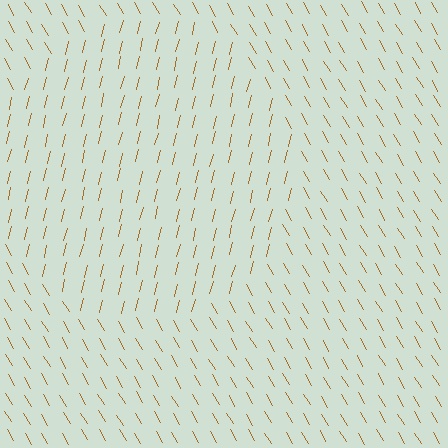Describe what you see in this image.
The image is filled with small brown line segments. A circle region in the image has lines oriented differently from the surrounding lines, creating a visible texture boundary.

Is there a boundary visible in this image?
Yes, there is a texture boundary formed by a change in line orientation.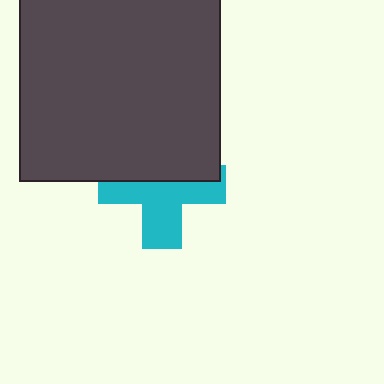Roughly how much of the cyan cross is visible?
About half of it is visible (roughly 56%).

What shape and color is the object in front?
The object in front is a dark gray square.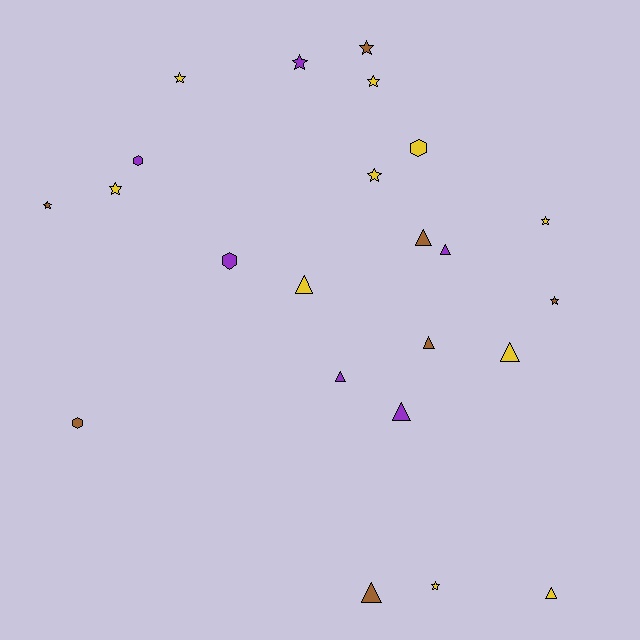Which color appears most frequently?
Yellow, with 10 objects.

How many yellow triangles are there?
There are 3 yellow triangles.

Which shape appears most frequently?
Star, with 10 objects.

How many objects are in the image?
There are 23 objects.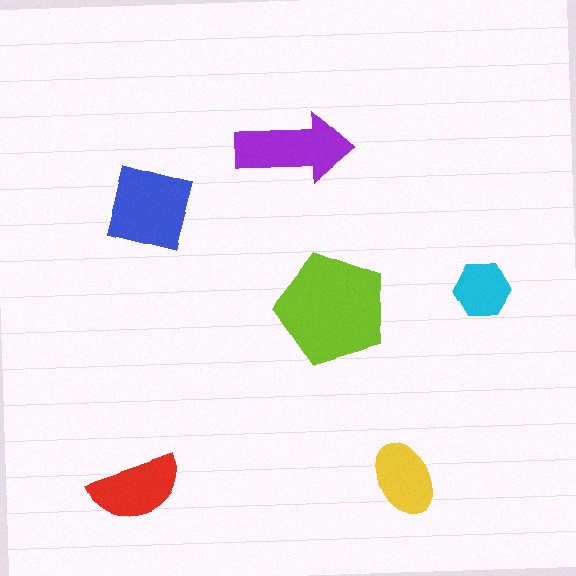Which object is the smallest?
The cyan hexagon.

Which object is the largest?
The lime pentagon.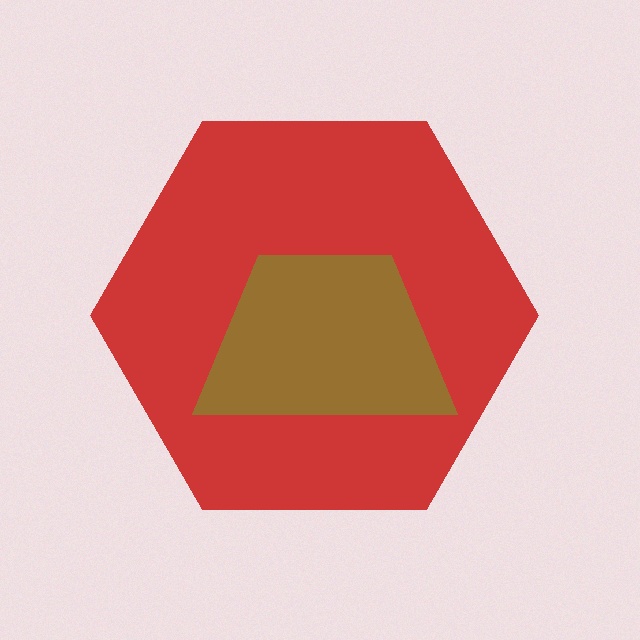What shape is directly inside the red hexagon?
The brown trapezoid.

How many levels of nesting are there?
2.